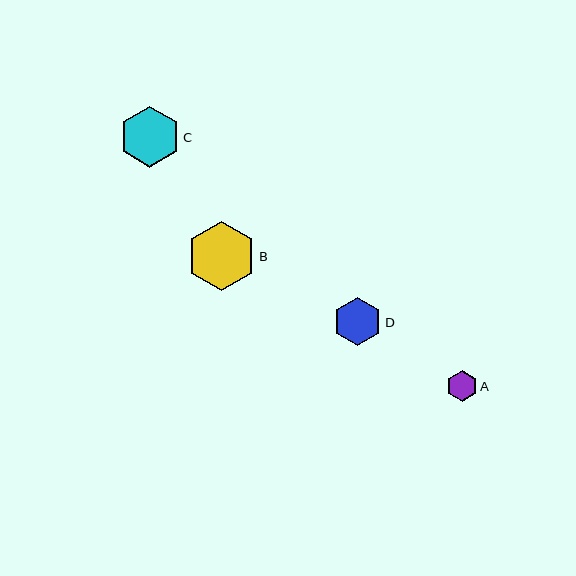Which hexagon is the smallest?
Hexagon A is the smallest with a size of approximately 31 pixels.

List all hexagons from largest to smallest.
From largest to smallest: B, C, D, A.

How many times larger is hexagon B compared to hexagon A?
Hexagon B is approximately 2.2 times the size of hexagon A.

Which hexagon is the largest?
Hexagon B is the largest with a size of approximately 68 pixels.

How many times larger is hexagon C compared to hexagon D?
Hexagon C is approximately 1.3 times the size of hexagon D.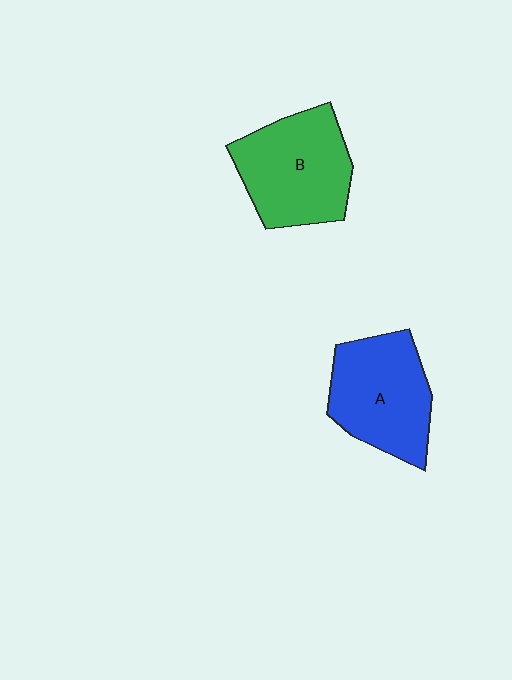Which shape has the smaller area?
Shape A (blue).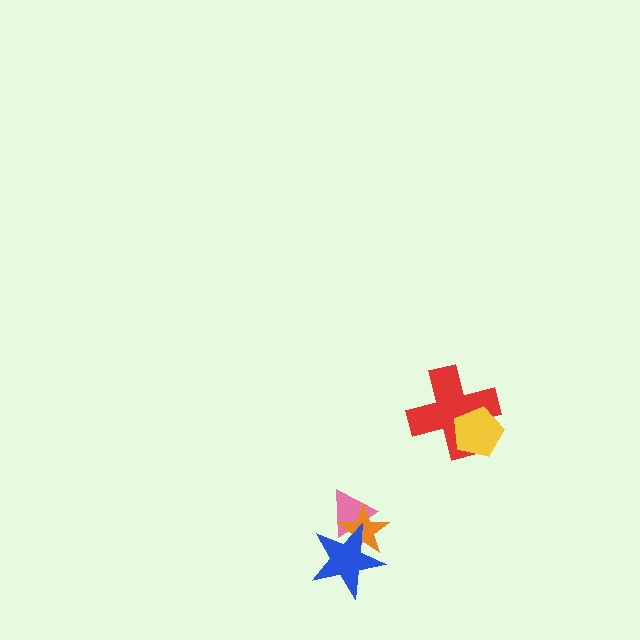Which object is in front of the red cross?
The yellow pentagon is in front of the red cross.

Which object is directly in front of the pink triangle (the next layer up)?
The orange star is directly in front of the pink triangle.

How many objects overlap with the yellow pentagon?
1 object overlaps with the yellow pentagon.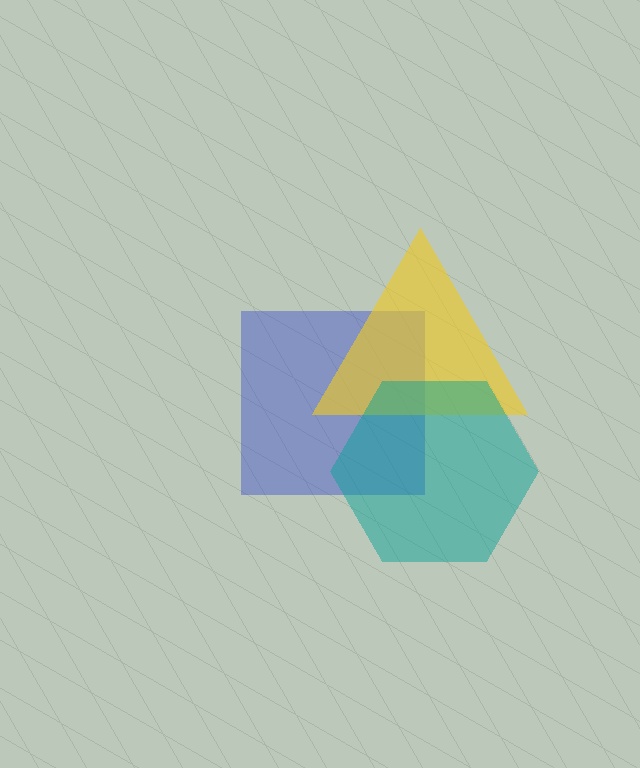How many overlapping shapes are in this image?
There are 3 overlapping shapes in the image.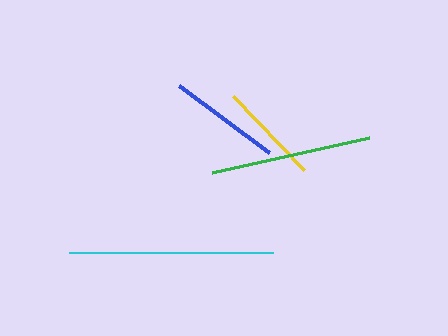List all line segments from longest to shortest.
From longest to shortest: cyan, green, blue, yellow.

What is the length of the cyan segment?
The cyan segment is approximately 204 pixels long.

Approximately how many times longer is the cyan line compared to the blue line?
The cyan line is approximately 1.8 times the length of the blue line.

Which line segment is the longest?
The cyan line is the longest at approximately 204 pixels.